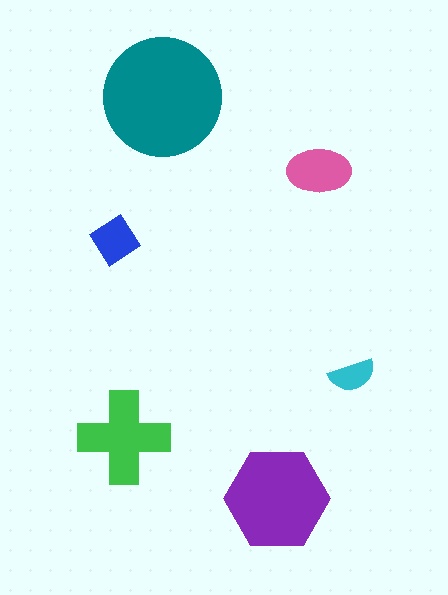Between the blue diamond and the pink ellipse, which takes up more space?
The pink ellipse.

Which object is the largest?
The teal circle.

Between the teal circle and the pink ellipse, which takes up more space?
The teal circle.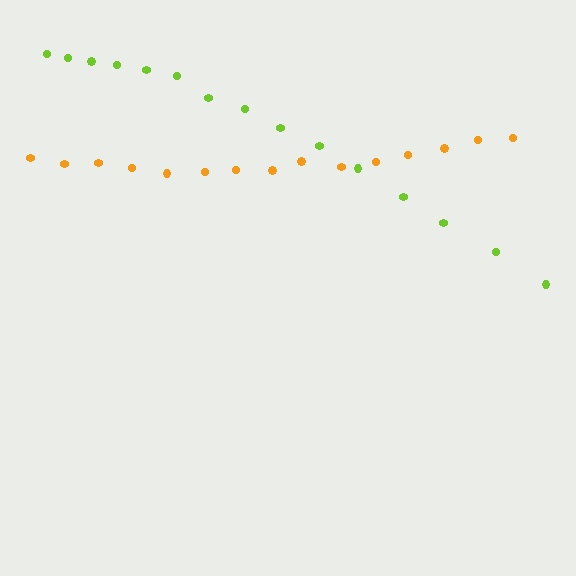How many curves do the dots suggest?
There are 2 distinct paths.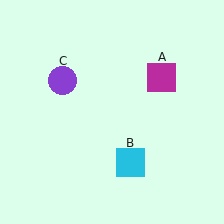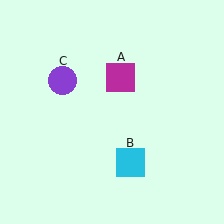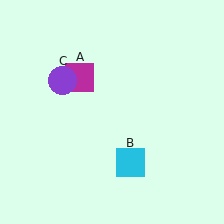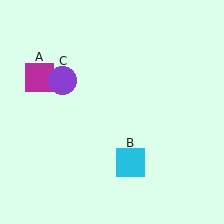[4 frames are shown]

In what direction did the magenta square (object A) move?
The magenta square (object A) moved left.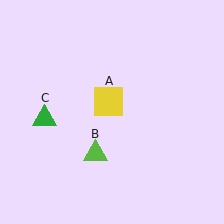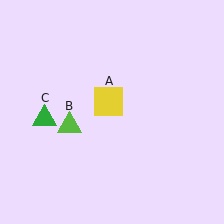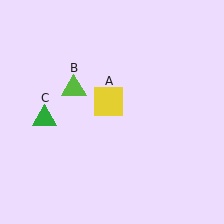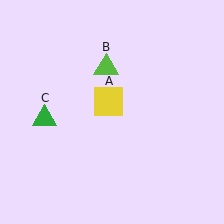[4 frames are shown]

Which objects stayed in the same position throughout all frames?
Yellow square (object A) and green triangle (object C) remained stationary.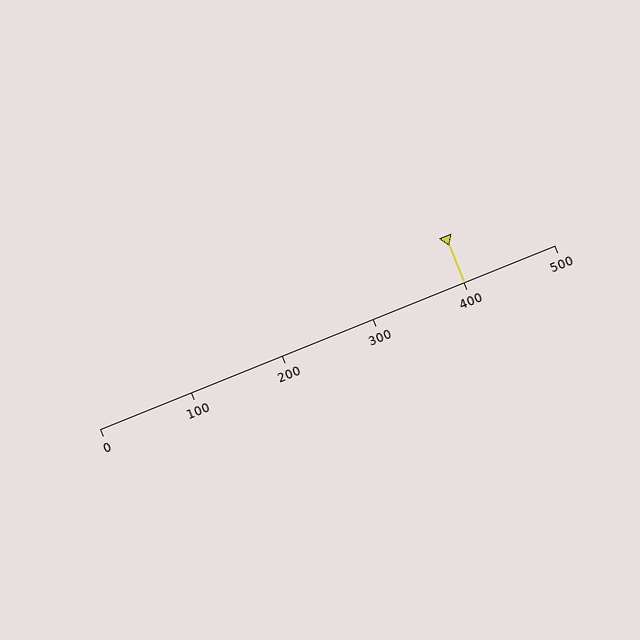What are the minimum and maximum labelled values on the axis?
The axis runs from 0 to 500.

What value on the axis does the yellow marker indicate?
The marker indicates approximately 400.